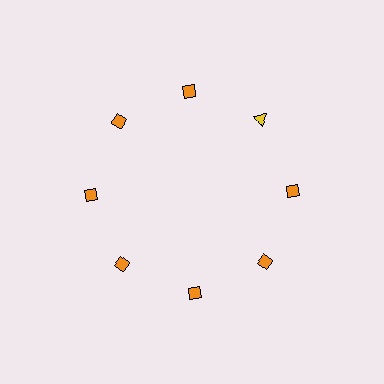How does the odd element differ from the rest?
It differs in both color (yellow instead of orange) and shape (triangle instead of diamond).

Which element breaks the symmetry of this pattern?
The yellow triangle at roughly the 2 o'clock position breaks the symmetry. All other shapes are orange diamonds.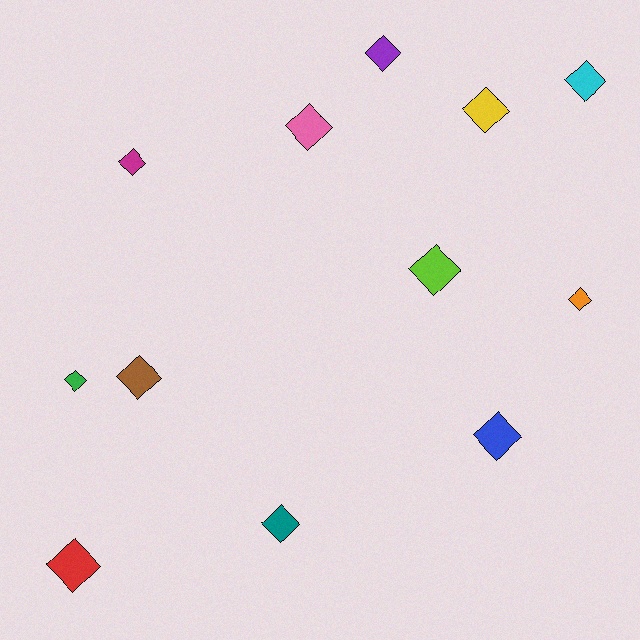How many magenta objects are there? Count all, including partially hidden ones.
There is 1 magenta object.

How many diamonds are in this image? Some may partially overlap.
There are 12 diamonds.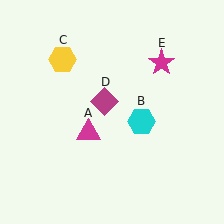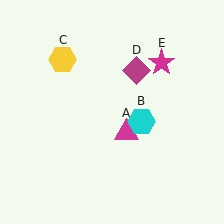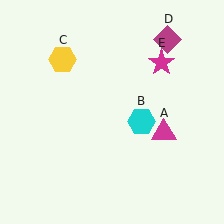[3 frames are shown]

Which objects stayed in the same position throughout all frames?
Cyan hexagon (object B) and yellow hexagon (object C) and magenta star (object E) remained stationary.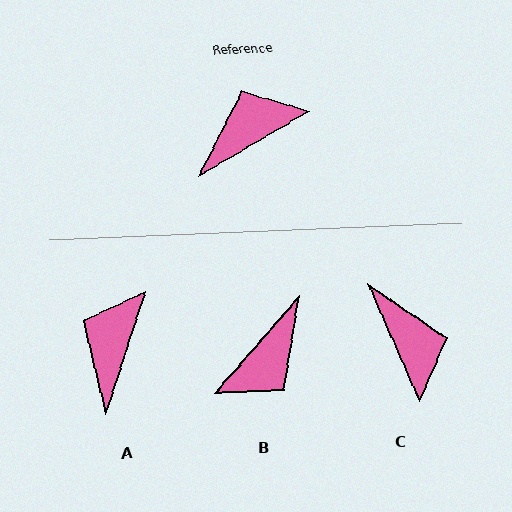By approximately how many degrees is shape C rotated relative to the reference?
Approximately 96 degrees clockwise.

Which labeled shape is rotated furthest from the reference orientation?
B, about 161 degrees away.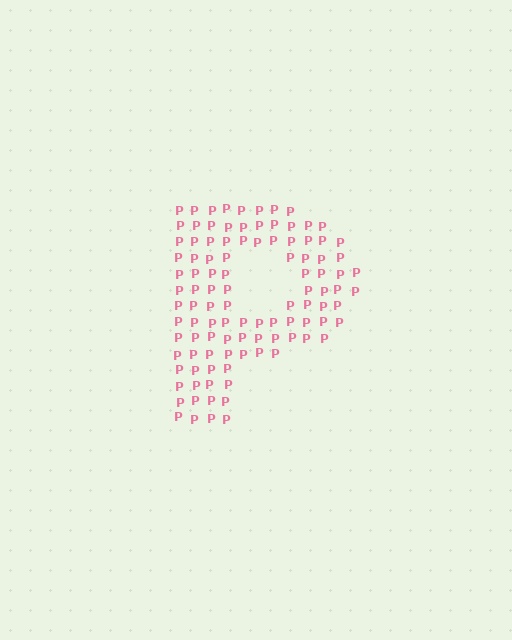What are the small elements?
The small elements are letter P's.